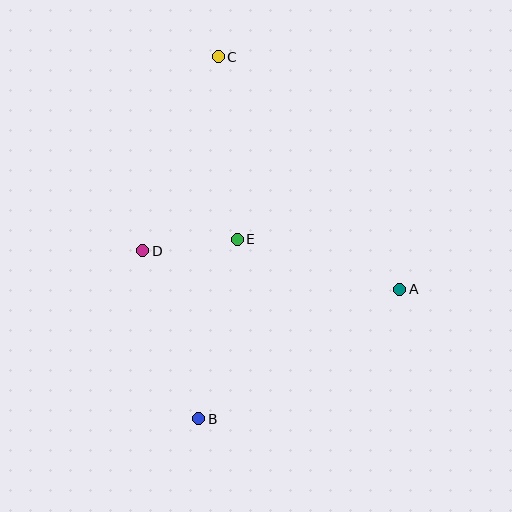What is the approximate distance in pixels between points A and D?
The distance between A and D is approximately 260 pixels.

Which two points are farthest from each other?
Points B and C are farthest from each other.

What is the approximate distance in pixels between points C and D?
The distance between C and D is approximately 208 pixels.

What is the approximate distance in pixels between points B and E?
The distance between B and E is approximately 183 pixels.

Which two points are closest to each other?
Points D and E are closest to each other.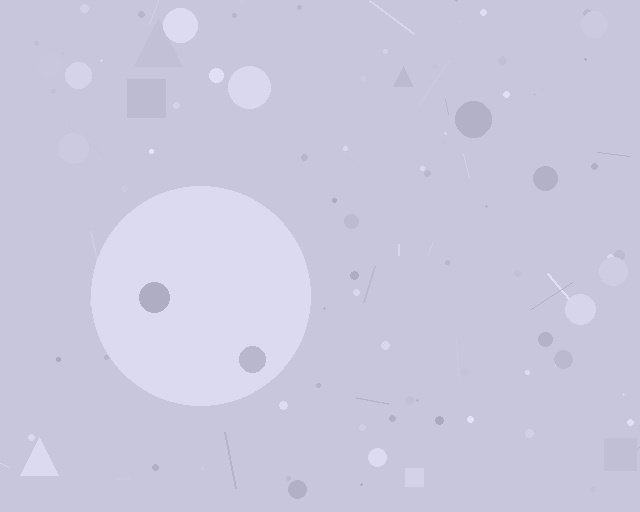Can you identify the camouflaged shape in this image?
The camouflaged shape is a circle.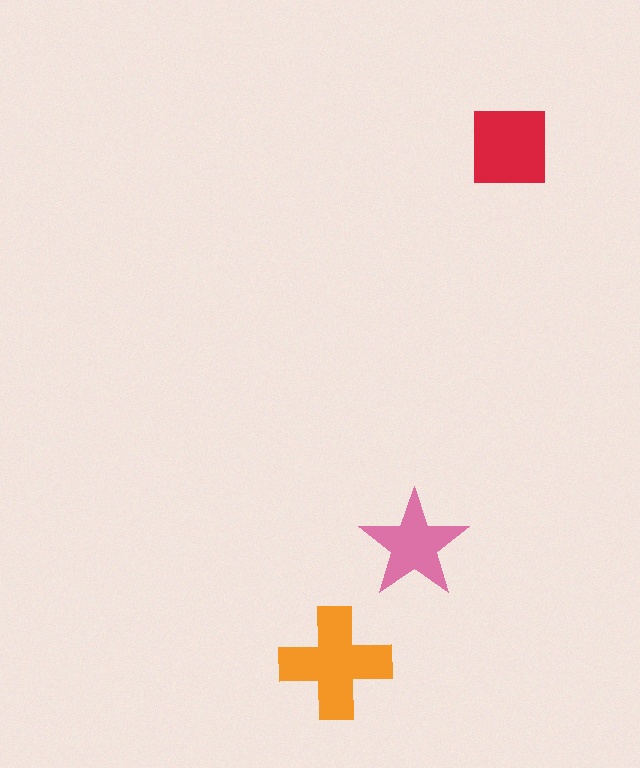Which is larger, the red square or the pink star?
The red square.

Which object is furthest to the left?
The orange cross is leftmost.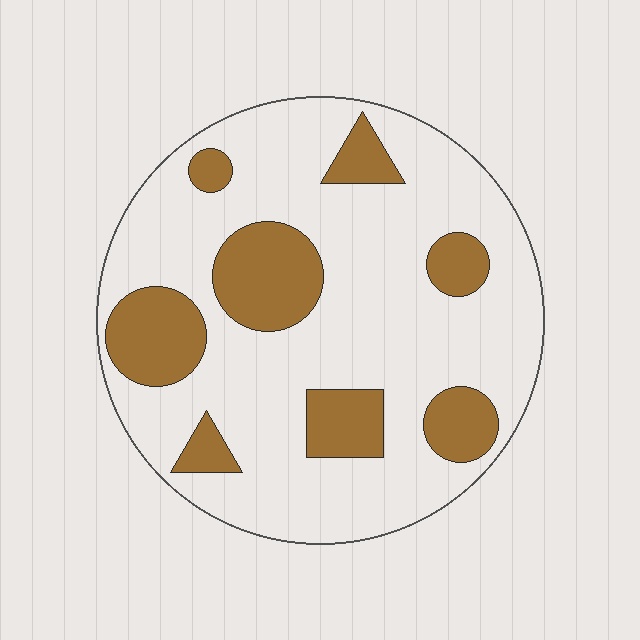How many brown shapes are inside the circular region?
8.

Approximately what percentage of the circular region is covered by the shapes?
Approximately 25%.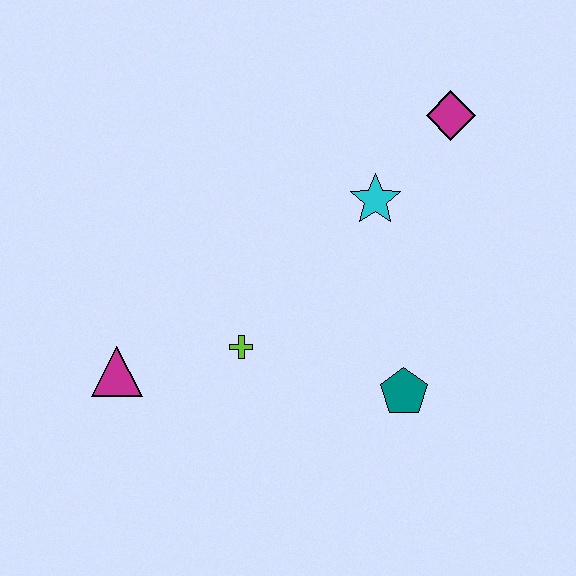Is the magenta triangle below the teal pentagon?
No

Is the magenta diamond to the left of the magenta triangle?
No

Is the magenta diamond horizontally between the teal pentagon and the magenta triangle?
No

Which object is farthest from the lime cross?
The magenta diamond is farthest from the lime cross.